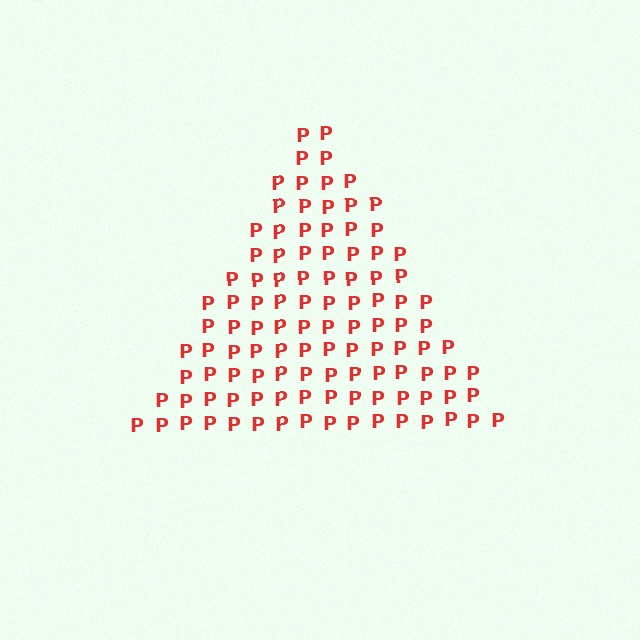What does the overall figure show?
The overall figure shows a triangle.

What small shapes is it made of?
It is made of small letter P's.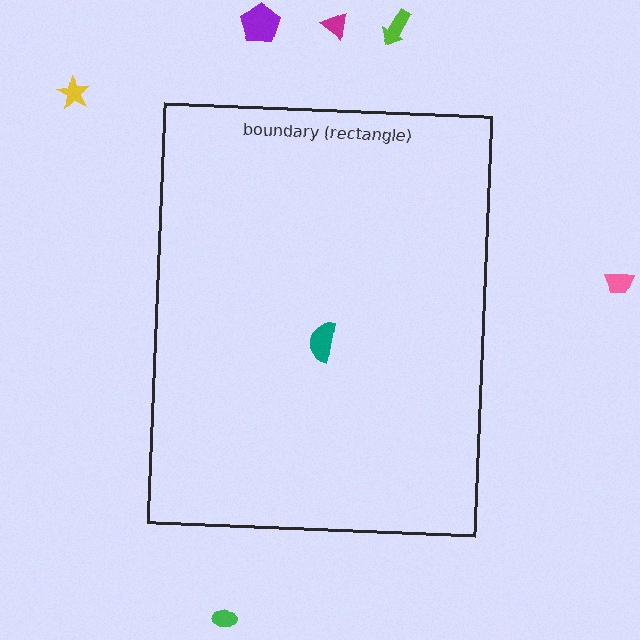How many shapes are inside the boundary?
1 inside, 6 outside.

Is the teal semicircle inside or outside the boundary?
Inside.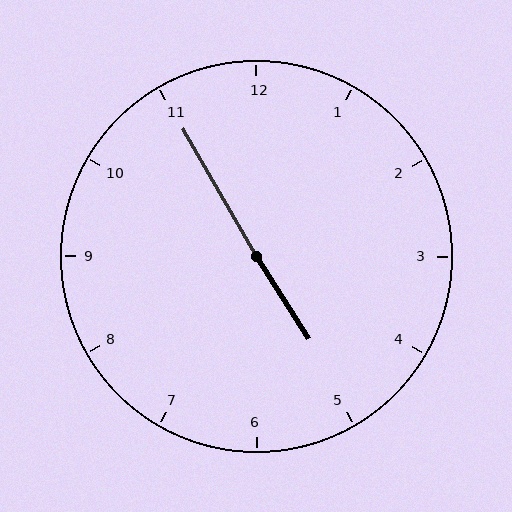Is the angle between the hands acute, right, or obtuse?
It is obtuse.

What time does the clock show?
4:55.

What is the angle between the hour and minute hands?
Approximately 178 degrees.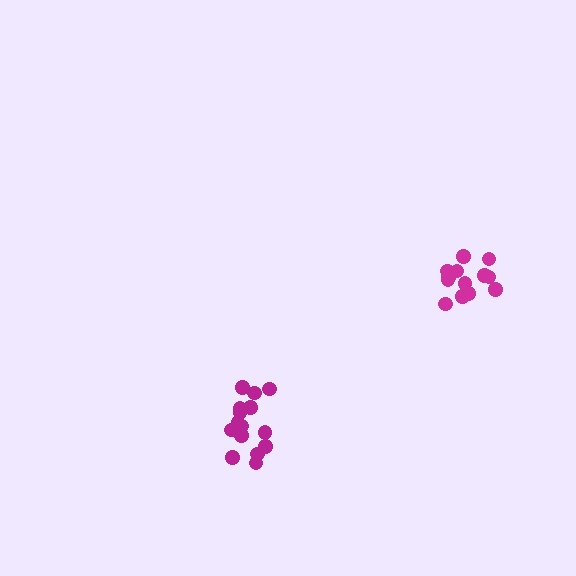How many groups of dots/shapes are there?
There are 2 groups.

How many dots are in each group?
Group 1: 14 dots, Group 2: 15 dots (29 total).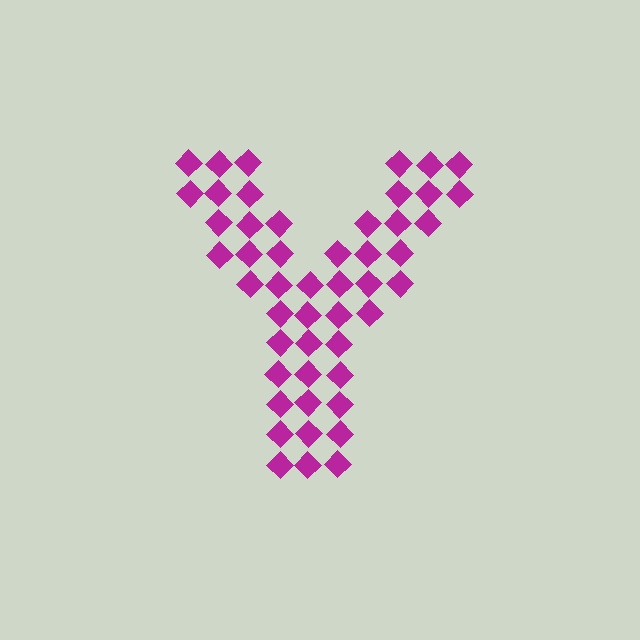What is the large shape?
The large shape is the letter Y.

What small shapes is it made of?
It is made of small diamonds.